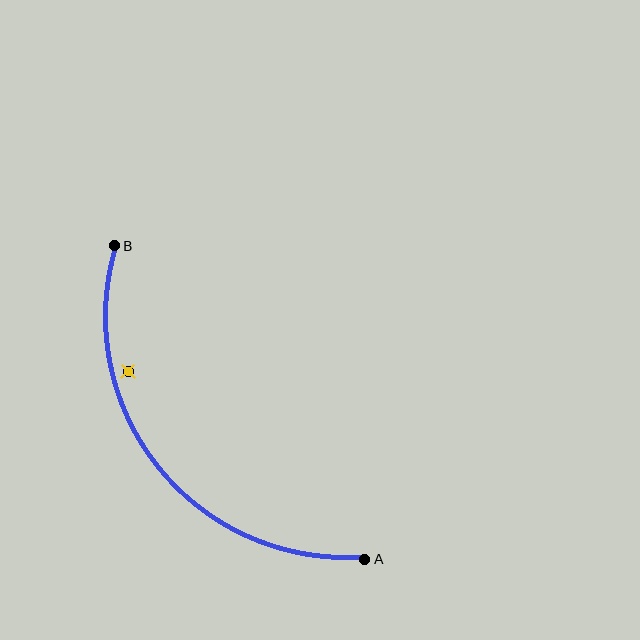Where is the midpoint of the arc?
The arc midpoint is the point on the curve farthest from the straight line joining A and B. It sits below and to the left of that line.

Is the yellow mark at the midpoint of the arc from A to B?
No — the yellow mark does not lie on the arc at all. It sits slightly inside the curve.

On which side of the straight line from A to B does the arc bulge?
The arc bulges below and to the left of the straight line connecting A and B.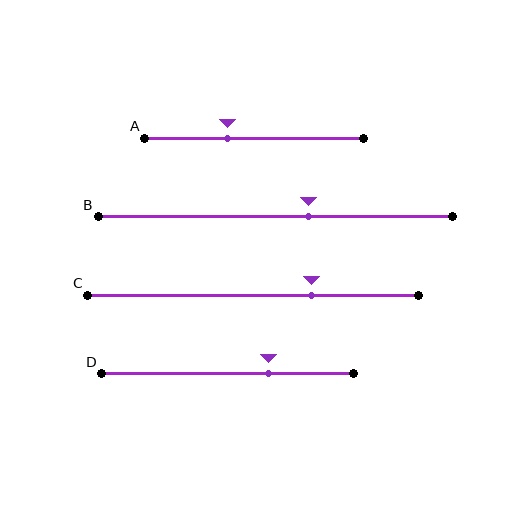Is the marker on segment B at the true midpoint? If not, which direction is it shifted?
No, the marker on segment B is shifted to the right by about 9% of the segment length.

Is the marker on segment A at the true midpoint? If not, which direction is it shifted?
No, the marker on segment A is shifted to the left by about 12% of the segment length.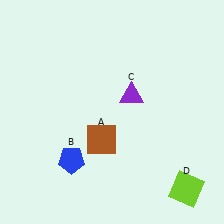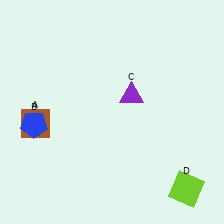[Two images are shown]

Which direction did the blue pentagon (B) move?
The blue pentagon (B) moved left.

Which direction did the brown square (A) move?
The brown square (A) moved left.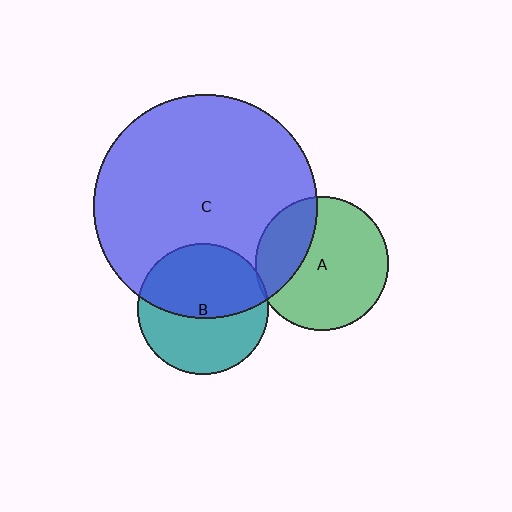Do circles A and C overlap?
Yes.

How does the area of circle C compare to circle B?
Approximately 2.9 times.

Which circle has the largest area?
Circle C (blue).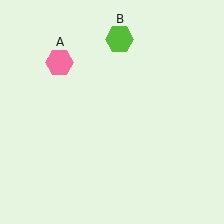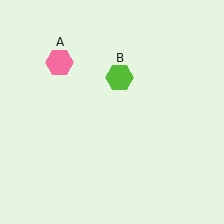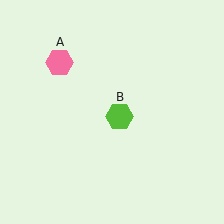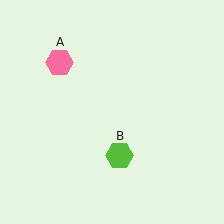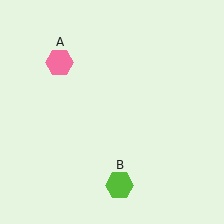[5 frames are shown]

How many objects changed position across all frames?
1 object changed position: lime hexagon (object B).